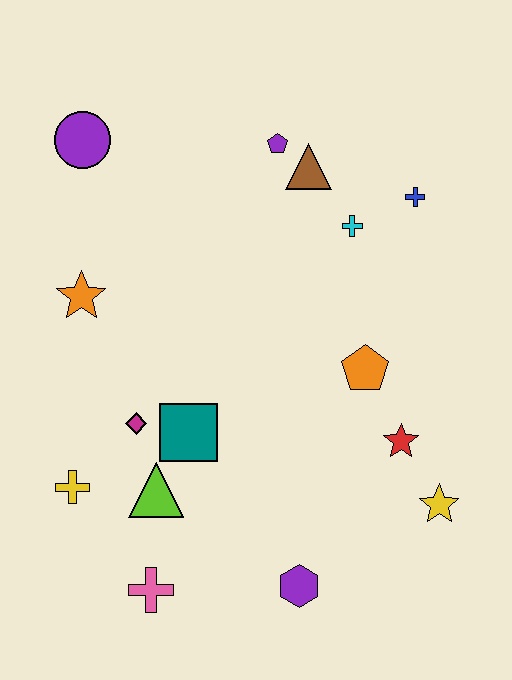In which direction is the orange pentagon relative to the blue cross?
The orange pentagon is below the blue cross.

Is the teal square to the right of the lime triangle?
Yes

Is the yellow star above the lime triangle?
No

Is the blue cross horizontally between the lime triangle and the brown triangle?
No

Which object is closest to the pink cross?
The lime triangle is closest to the pink cross.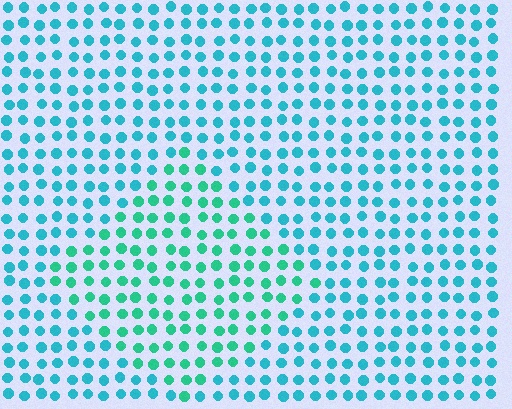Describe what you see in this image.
The image is filled with small cyan elements in a uniform arrangement. A diamond-shaped region is visible where the elements are tinted to a slightly different hue, forming a subtle color boundary.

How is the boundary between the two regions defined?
The boundary is defined purely by a slight shift in hue (about 29 degrees). Spacing, size, and orientation are identical on both sides.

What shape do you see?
I see a diamond.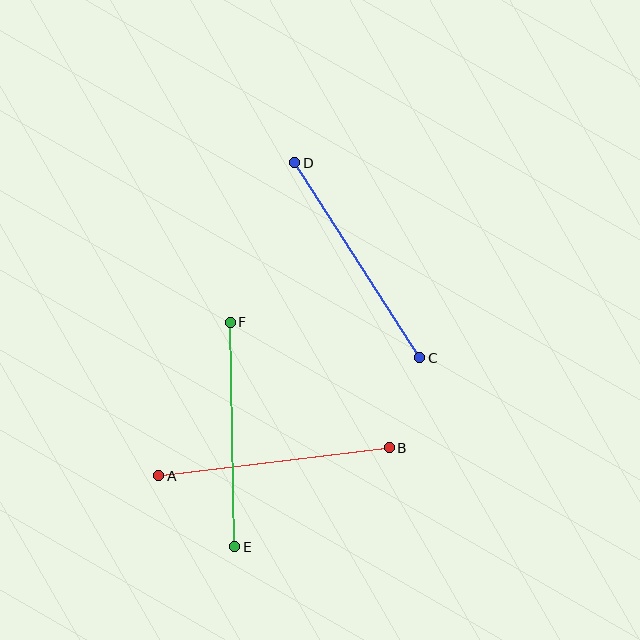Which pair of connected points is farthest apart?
Points A and B are farthest apart.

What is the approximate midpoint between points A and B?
The midpoint is at approximately (274, 462) pixels.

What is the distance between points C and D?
The distance is approximately 232 pixels.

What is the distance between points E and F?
The distance is approximately 225 pixels.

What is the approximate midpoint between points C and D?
The midpoint is at approximately (357, 260) pixels.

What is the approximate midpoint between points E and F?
The midpoint is at approximately (233, 434) pixels.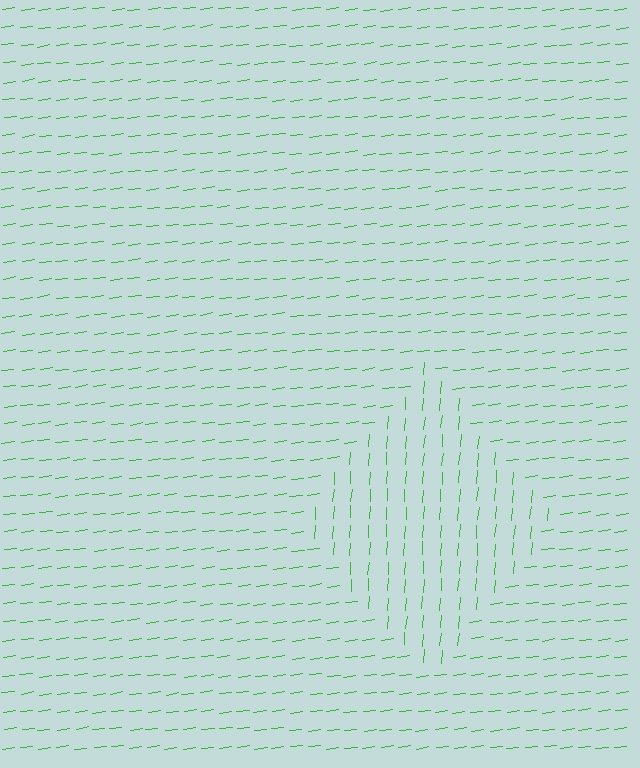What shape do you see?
I see a diamond.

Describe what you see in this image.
The image is filled with small green line segments. A diamond region in the image has lines oriented differently from the surrounding lines, creating a visible texture boundary.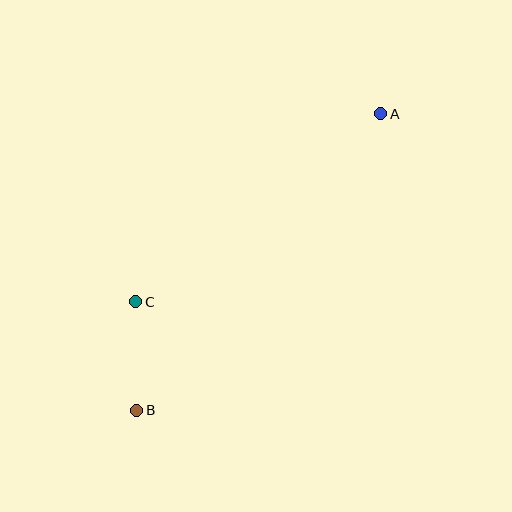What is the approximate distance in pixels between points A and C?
The distance between A and C is approximately 309 pixels.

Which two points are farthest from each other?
Points A and B are farthest from each other.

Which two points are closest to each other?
Points B and C are closest to each other.